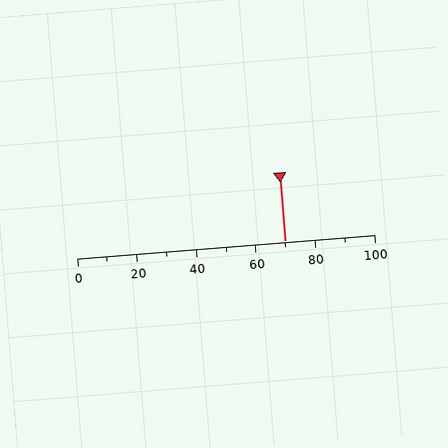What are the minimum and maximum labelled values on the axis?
The axis runs from 0 to 100.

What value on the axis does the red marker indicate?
The marker indicates approximately 70.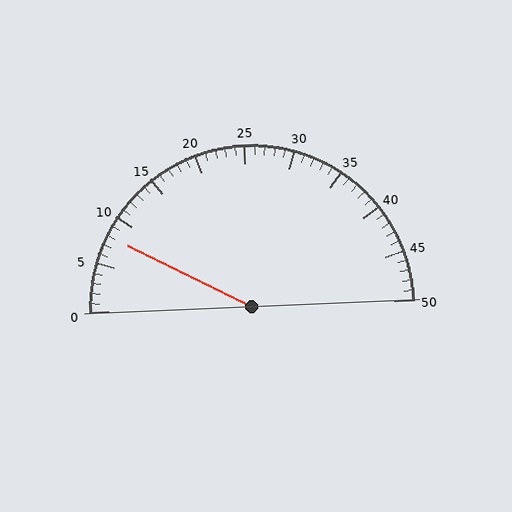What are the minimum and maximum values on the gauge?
The gauge ranges from 0 to 50.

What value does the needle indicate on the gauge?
The needle indicates approximately 8.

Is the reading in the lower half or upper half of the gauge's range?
The reading is in the lower half of the range (0 to 50).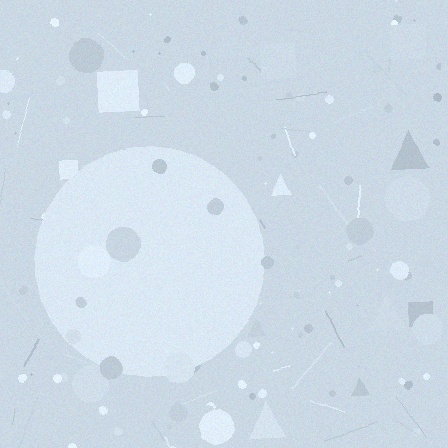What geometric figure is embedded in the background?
A circle is embedded in the background.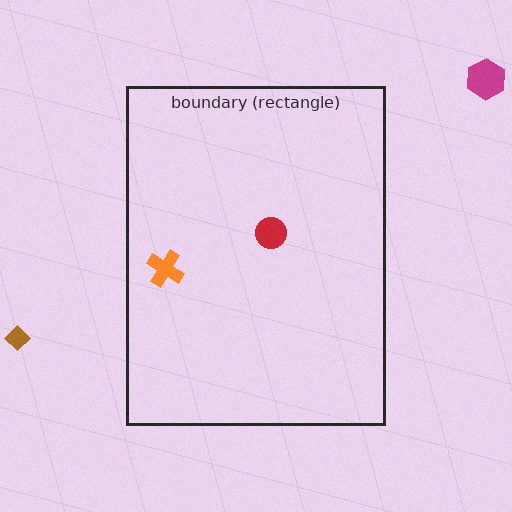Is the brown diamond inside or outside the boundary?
Outside.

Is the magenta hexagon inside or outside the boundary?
Outside.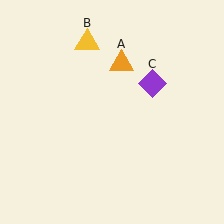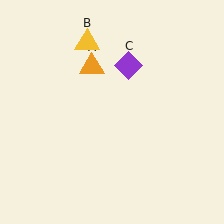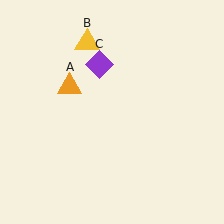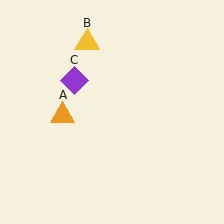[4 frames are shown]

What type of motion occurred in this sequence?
The orange triangle (object A), purple diamond (object C) rotated counterclockwise around the center of the scene.